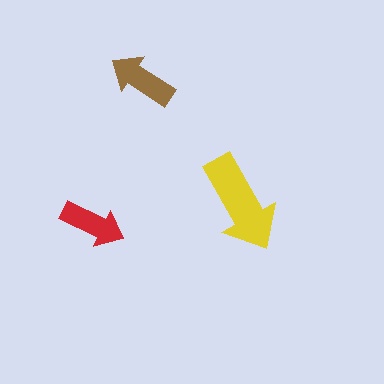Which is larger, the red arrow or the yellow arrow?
The yellow one.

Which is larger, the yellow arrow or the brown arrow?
The yellow one.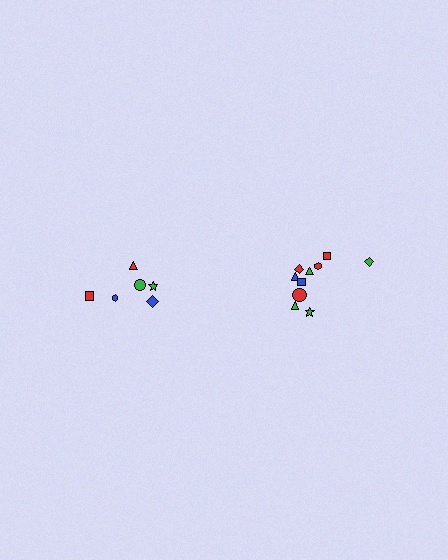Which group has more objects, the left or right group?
The right group.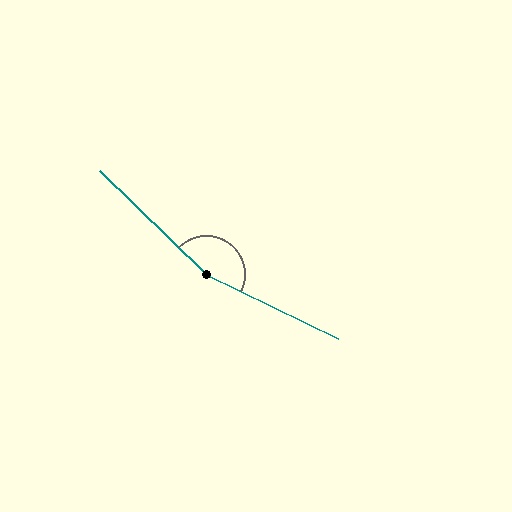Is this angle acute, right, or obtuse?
It is obtuse.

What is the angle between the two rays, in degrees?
Approximately 162 degrees.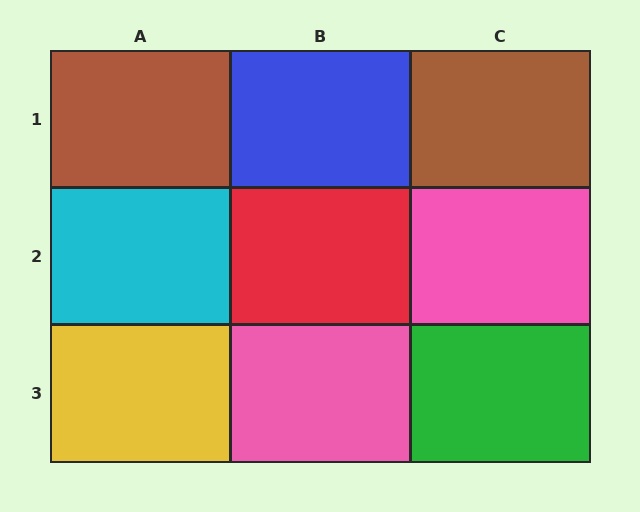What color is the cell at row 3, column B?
Pink.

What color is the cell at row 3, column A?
Yellow.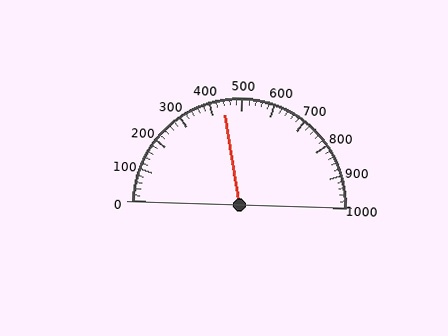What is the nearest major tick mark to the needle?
The nearest major tick mark is 400.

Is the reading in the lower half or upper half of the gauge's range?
The reading is in the lower half of the range (0 to 1000).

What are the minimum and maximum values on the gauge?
The gauge ranges from 0 to 1000.